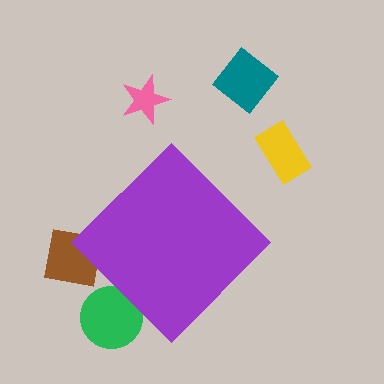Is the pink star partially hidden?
No, the pink star is fully visible.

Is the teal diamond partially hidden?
No, the teal diamond is fully visible.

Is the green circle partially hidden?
Yes, the green circle is partially hidden behind the purple diamond.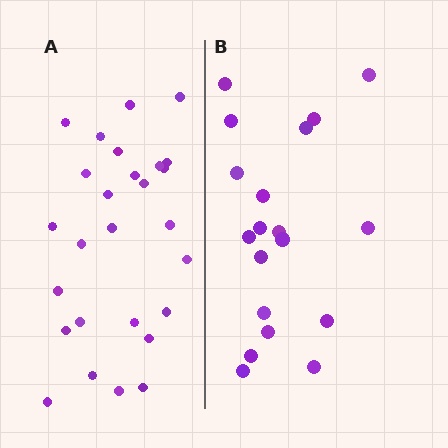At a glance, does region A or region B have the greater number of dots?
Region A (the left region) has more dots.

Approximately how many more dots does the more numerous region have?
Region A has roughly 8 or so more dots than region B.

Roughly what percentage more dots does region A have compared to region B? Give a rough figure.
About 40% more.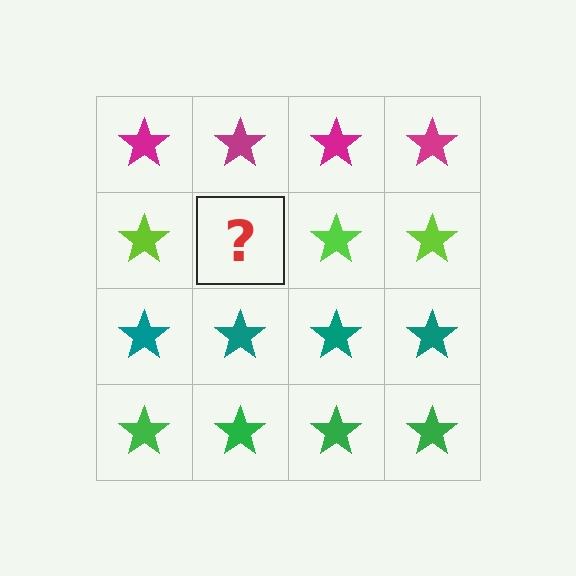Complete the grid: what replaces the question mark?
The question mark should be replaced with a lime star.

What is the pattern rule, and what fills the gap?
The rule is that each row has a consistent color. The gap should be filled with a lime star.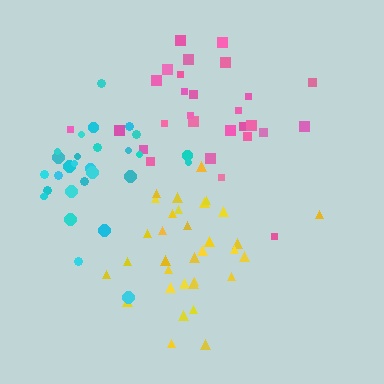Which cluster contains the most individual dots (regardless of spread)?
Yellow (33).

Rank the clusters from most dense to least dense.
cyan, yellow, pink.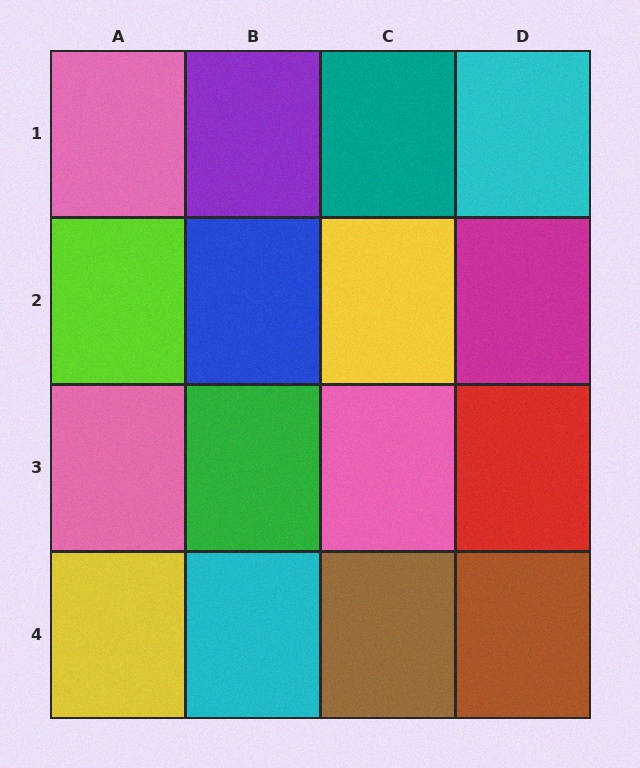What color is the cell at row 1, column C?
Teal.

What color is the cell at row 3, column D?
Red.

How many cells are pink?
3 cells are pink.